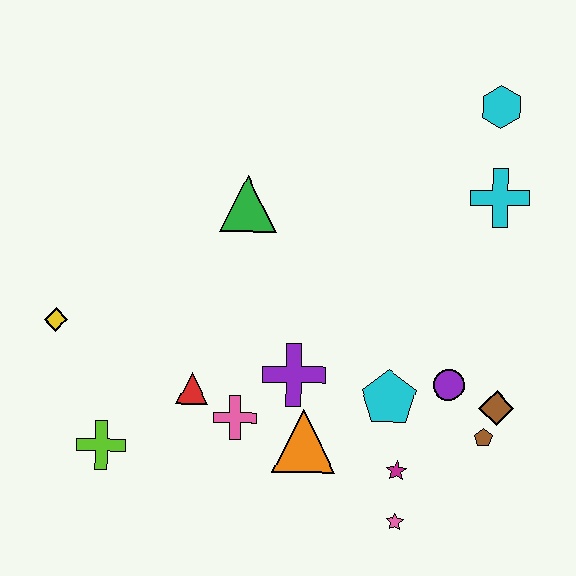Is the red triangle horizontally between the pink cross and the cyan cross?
No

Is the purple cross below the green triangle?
Yes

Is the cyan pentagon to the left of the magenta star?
Yes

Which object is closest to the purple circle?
The brown diamond is closest to the purple circle.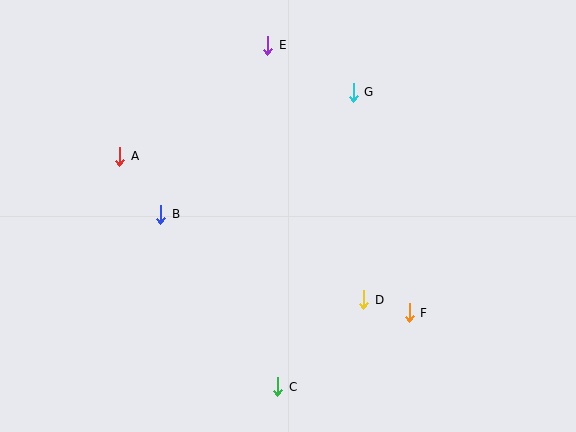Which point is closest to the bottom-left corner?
Point B is closest to the bottom-left corner.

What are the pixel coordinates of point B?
Point B is at (161, 214).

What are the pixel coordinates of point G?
Point G is at (353, 92).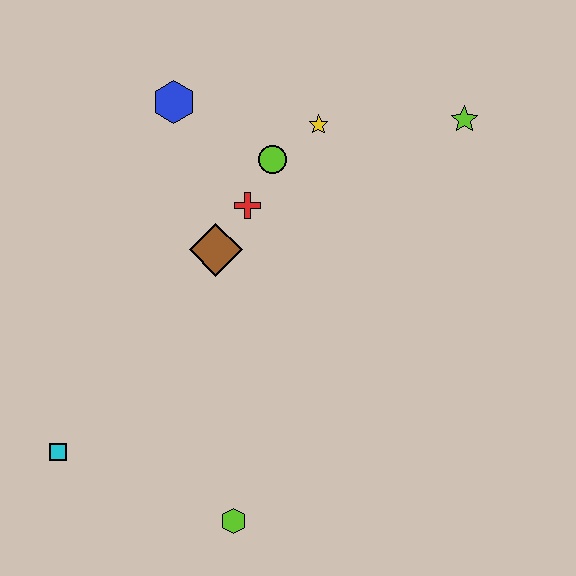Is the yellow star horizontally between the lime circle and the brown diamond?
No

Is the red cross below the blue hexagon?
Yes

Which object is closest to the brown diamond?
The red cross is closest to the brown diamond.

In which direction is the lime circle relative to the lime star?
The lime circle is to the left of the lime star.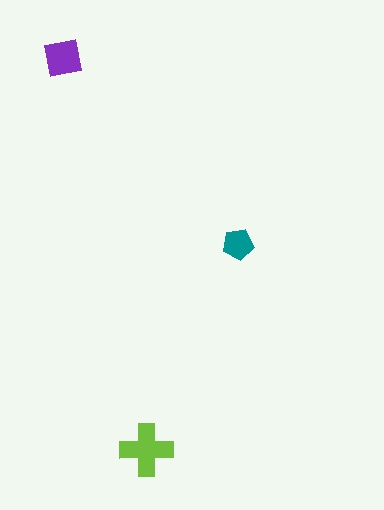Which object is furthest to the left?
The purple square is leftmost.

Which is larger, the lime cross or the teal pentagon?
The lime cross.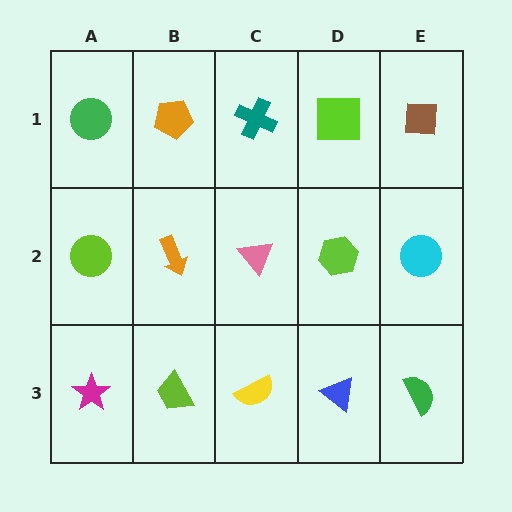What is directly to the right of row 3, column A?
A lime trapezoid.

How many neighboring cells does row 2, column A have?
3.